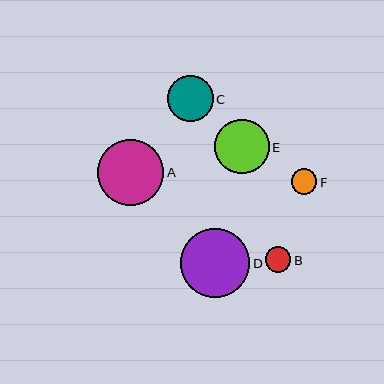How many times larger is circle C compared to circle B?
Circle C is approximately 1.8 times the size of circle B.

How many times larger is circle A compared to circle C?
Circle A is approximately 1.4 times the size of circle C.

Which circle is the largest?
Circle D is the largest with a size of approximately 69 pixels.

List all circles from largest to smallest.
From largest to smallest: D, A, E, C, F, B.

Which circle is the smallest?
Circle B is the smallest with a size of approximately 25 pixels.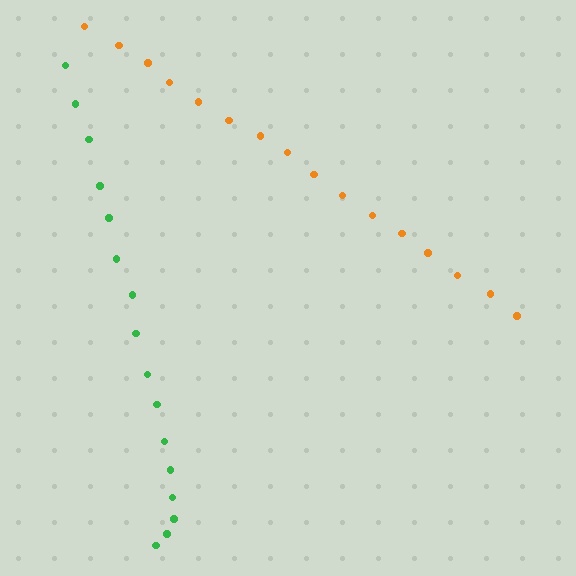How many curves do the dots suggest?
There are 2 distinct paths.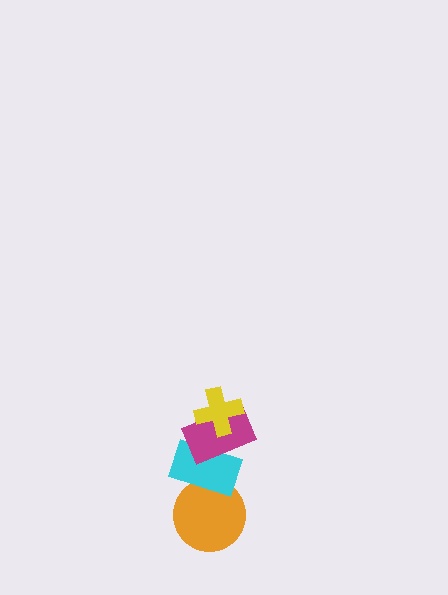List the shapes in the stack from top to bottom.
From top to bottom: the yellow cross, the magenta rectangle, the cyan rectangle, the orange circle.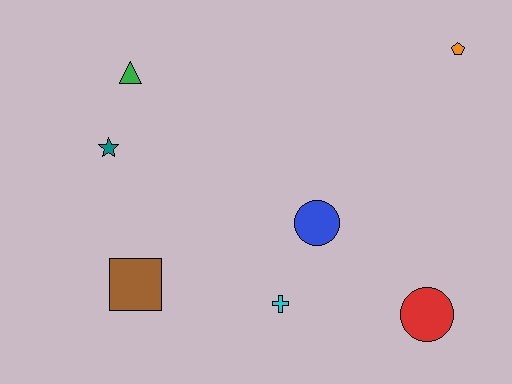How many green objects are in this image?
There is 1 green object.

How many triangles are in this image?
There is 1 triangle.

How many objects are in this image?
There are 7 objects.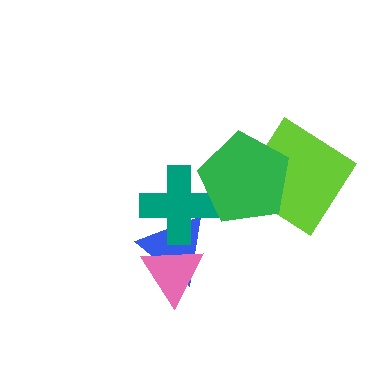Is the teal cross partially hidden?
Yes, it is partially covered by another shape.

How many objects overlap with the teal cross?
3 objects overlap with the teal cross.